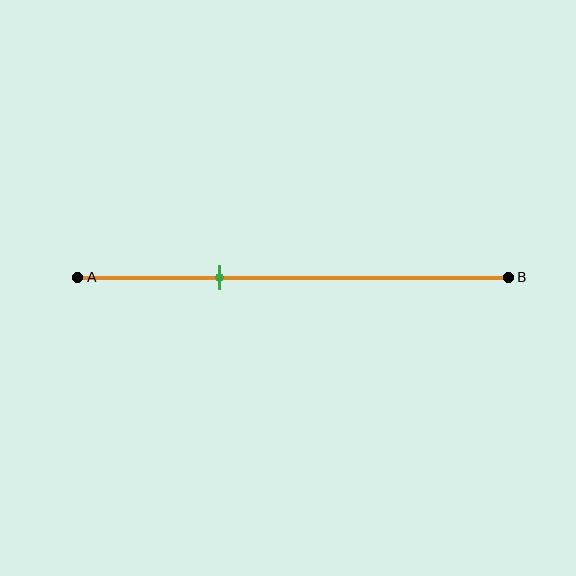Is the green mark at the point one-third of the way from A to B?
Yes, the mark is approximately at the one-third point.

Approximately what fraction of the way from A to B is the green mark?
The green mark is approximately 35% of the way from A to B.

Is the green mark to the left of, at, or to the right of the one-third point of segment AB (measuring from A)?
The green mark is approximately at the one-third point of segment AB.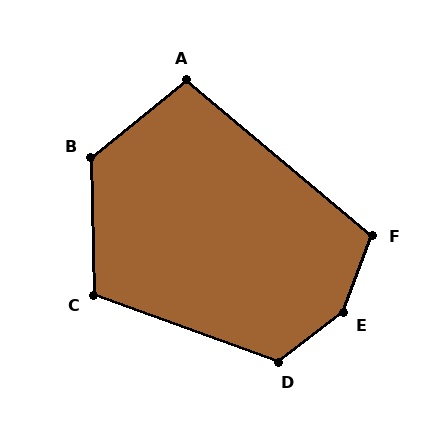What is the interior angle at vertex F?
Approximately 109 degrees (obtuse).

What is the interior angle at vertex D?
Approximately 123 degrees (obtuse).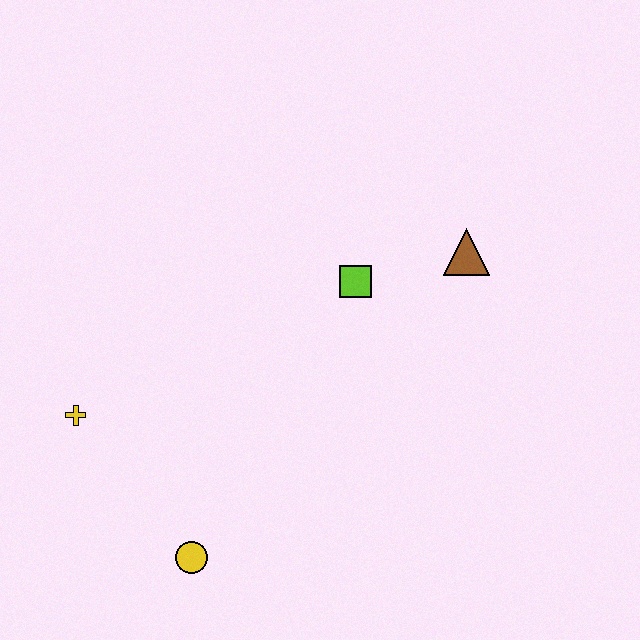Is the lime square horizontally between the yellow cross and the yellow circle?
No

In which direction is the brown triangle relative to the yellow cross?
The brown triangle is to the right of the yellow cross.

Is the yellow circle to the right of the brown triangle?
No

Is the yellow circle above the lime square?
No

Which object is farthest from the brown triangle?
The yellow cross is farthest from the brown triangle.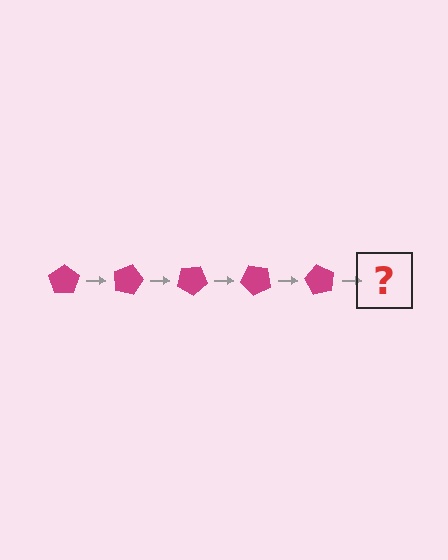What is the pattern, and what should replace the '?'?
The pattern is that the pentagon rotates 15 degrees each step. The '?' should be a magenta pentagon rotated 75 degrees.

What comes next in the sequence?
The next element should be a magenta pentagon rotated 75 degrees.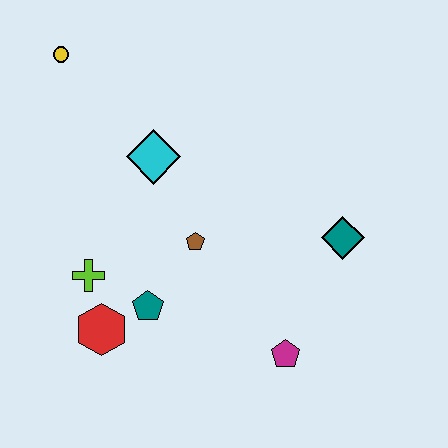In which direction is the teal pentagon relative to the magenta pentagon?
The teal pentagon is to the left of the magenta pentagon.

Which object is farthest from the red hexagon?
The yellow circle is farthest from the red hexagon.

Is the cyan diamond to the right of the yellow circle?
Yes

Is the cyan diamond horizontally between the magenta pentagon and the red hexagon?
Yes